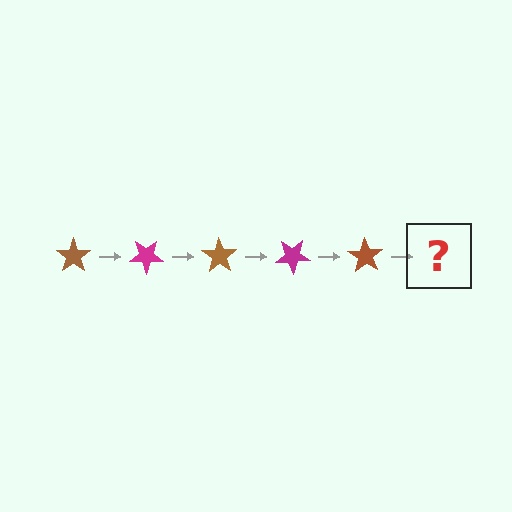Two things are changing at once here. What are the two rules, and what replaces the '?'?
The two rules are that it rotates 35 degrees each step and the color cycles through brown and magenta. The '?' should be a magenta star, rotated 175 degrees from the start.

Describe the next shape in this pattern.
It should be a magenta star, rotated 175 degrees from the start.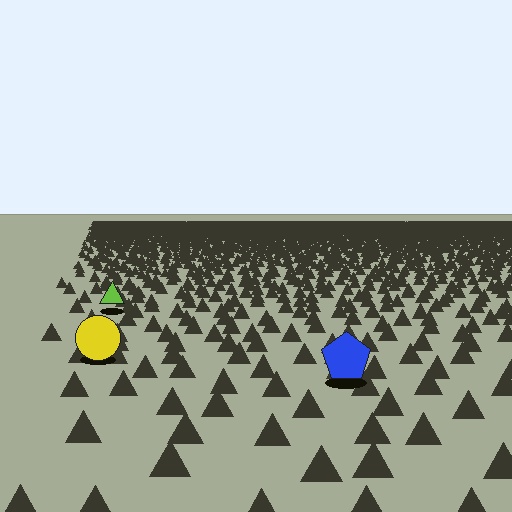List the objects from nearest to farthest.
From nearest to farthest: the blue pentagon, the yellow circle, the lime triangle.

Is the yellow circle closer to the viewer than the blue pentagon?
No. The blue pentagon is closer — you can tell from the texture gradient: the ground texture is coarser near it.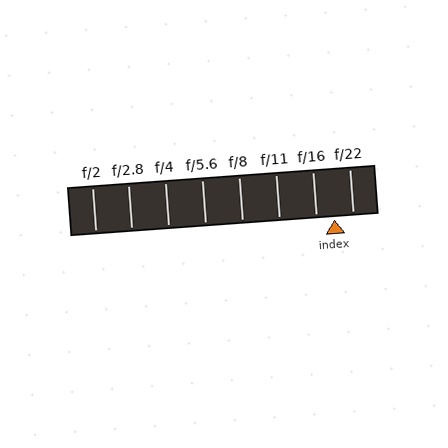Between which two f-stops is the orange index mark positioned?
The index mark is between f/16 and f/22.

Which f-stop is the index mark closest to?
The index mark is closest to f/16.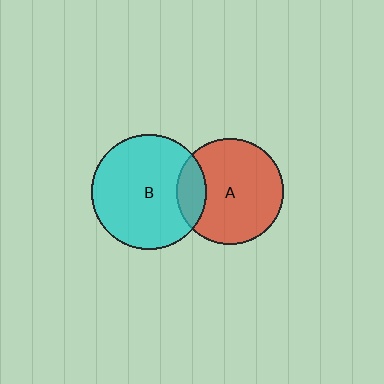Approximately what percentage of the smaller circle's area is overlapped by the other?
Approximately 20%.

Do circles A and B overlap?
Yes.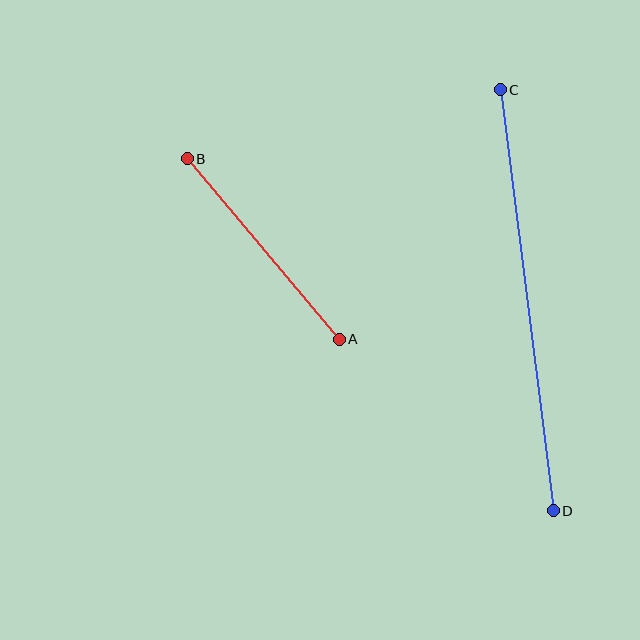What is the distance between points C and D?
The distance is approximately 424 pixels.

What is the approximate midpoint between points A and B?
The midpoint is at approximately (263, 249) pixels.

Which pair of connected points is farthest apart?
Points C and D are farthest apart.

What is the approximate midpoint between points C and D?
The midpoint is at approximately (527, 300) pixels.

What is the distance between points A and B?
The distance is approximately 236 pixels.